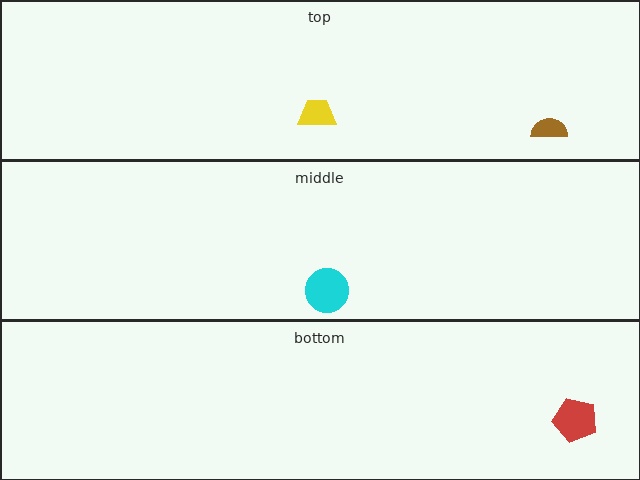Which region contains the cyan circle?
The middle region.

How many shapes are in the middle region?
1.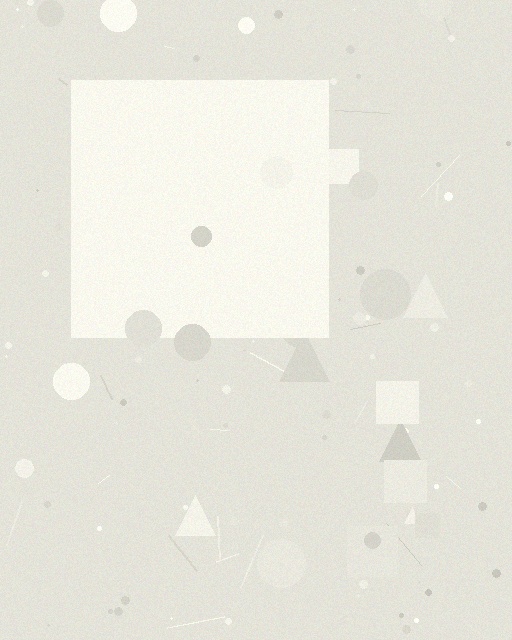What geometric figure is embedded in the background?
A square is embedded in the background.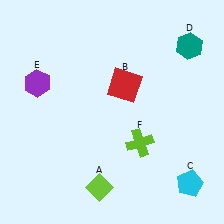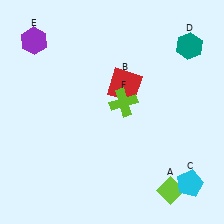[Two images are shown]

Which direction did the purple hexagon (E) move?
The purple hexagon (E) moved up.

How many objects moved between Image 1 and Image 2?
3 objects moved between the two images.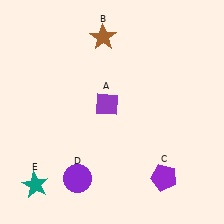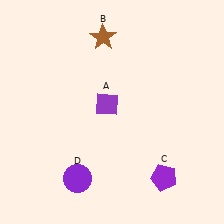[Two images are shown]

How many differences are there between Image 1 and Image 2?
There is 1 difference between the two images.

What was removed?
The teal star (E) was removed in Image 2.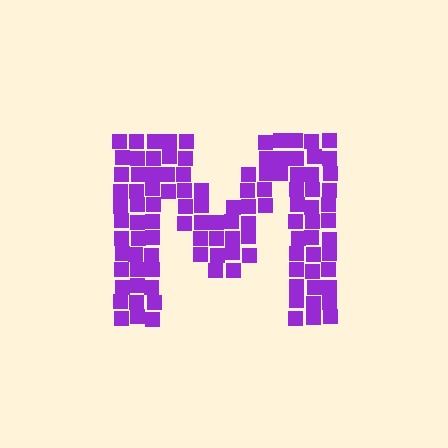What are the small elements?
The small elements are squares.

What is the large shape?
The large shape is the letter M.